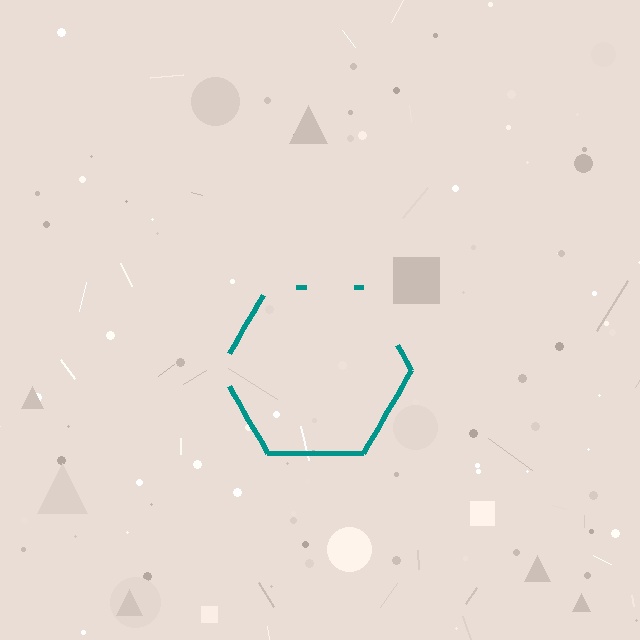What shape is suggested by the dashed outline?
The dashed outline suggests a hexagon.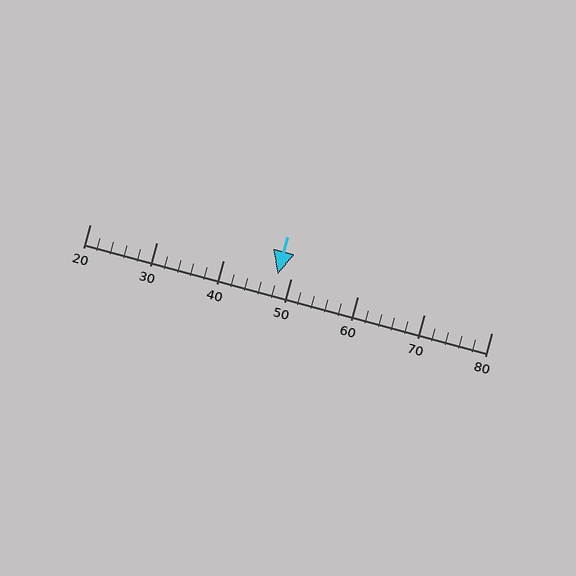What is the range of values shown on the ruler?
The ruler shows values from 20 to 80.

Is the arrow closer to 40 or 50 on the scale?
The arrow is closer to 50.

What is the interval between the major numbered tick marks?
The major tick marks are spaced 10 units apart.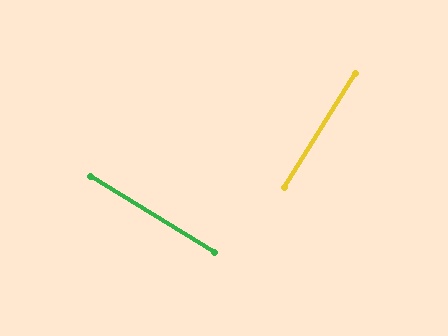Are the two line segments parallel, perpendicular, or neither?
Perpendicular — they meet at approximately 90°.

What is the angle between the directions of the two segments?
Approximately 90 degrees.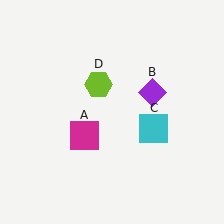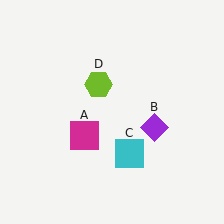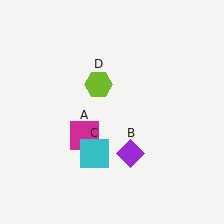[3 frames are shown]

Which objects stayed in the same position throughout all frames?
Magenta square (object A) and lime hexagon (object D) remained stationary.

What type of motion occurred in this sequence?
The purple diamond (object B), cyan square (object C) rotated clockwise around the center of the scene.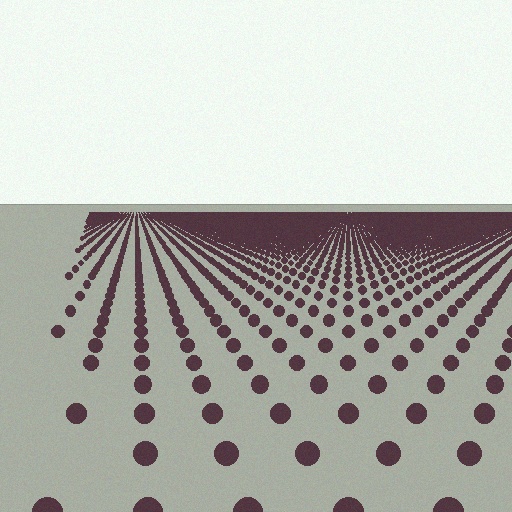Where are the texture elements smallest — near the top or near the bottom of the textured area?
Near the top.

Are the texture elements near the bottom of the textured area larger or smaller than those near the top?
Larger. Near the bottom, elements are closer to the viewer and appear at a bigger on-screen size.